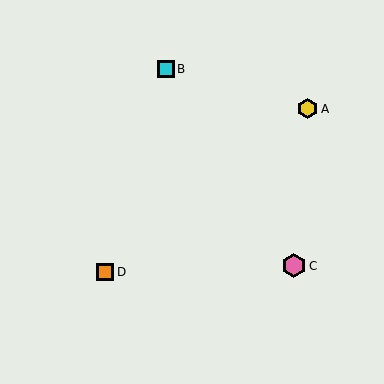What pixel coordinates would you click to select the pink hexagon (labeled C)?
Click at (294, 265) to select the pink hexagon C.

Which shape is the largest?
The pink hexagon (labeled C) is the largest.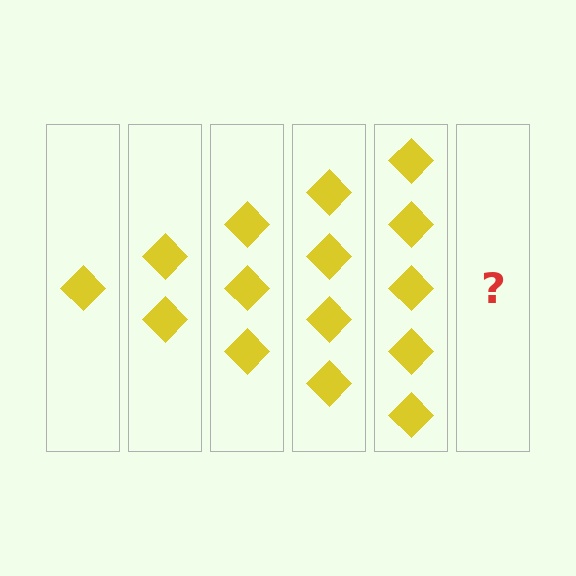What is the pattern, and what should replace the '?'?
The pattern is that each step adds one more diamond. The '?' should be 6 diamonds.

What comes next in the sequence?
The next element should be 6 diamonds.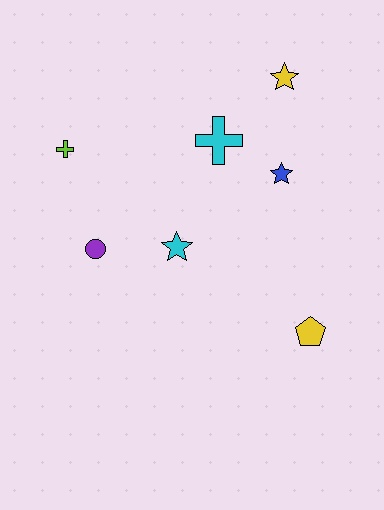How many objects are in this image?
There are 7 objects.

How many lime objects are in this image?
There is 1 lime object.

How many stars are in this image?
There are 3 stars.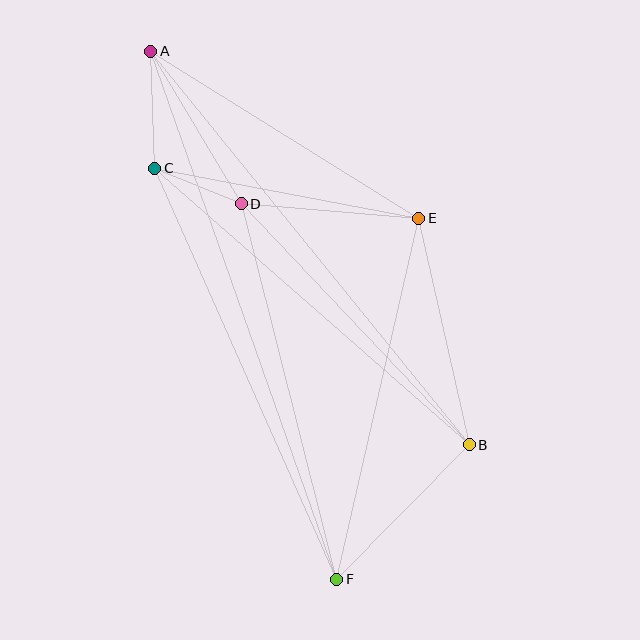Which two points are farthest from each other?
Points A and F are farthest from each other.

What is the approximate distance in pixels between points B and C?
The distance between B and C is approximately 419 pixels.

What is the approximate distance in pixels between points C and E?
The distance between C and E is approximately 269 pixels.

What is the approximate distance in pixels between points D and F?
The distance between D and F is approximately 388 pixels.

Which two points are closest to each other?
Points C and D are closest to each other.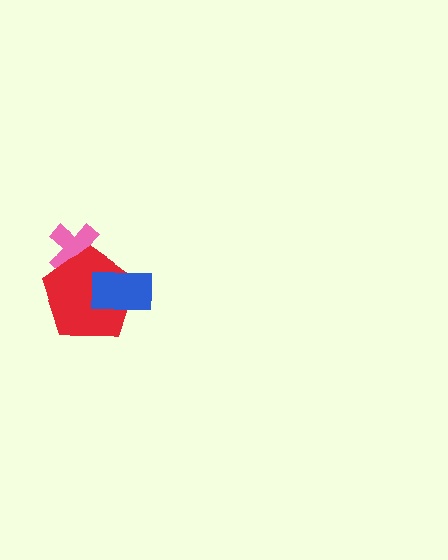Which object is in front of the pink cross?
The red pentagon is in front of the pink cross.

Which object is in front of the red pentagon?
The blue rectangle is in front of the red pentagon.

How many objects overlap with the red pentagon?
2 objects overlap with the red pentagon.